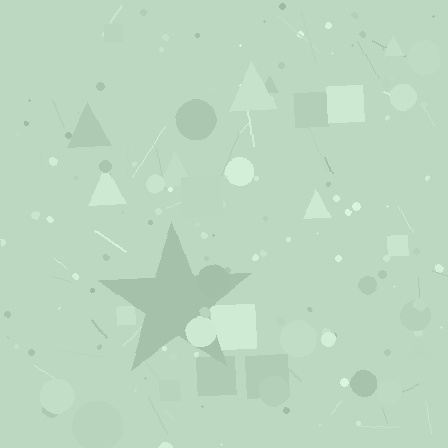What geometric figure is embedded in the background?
A star is embedded in the background.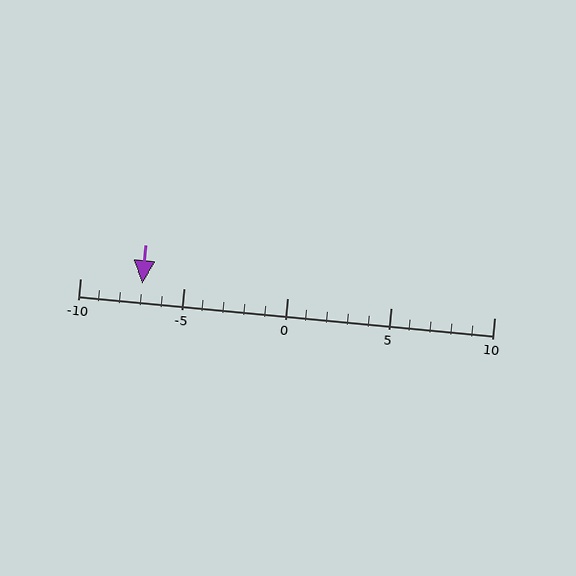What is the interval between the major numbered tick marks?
The major tick marks are spaced 5 units apart.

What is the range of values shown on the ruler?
The ruler shows values from -10 to 10.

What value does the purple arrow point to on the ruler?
The purple arrow points to approximately -7.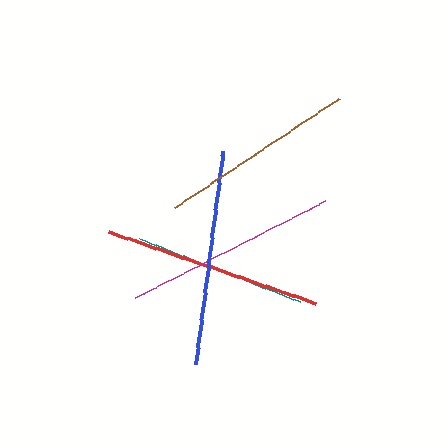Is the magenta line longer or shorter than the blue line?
The blue line is longer than the magenta line.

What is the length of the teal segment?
The teal segment is approximately 172 pixels long.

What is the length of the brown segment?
The brown segment is approximately 197 pixels long.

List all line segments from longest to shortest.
From longest to shortest: red, blue, magenta, brown, teal.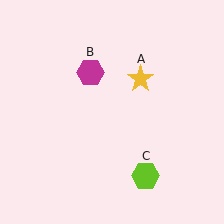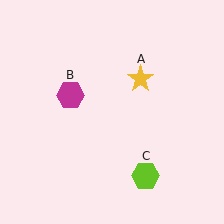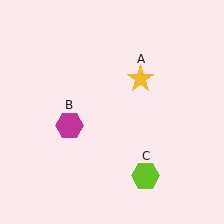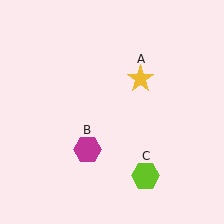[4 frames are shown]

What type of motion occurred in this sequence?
The magenta hexagon (object B) rotated counterclockwise around the center of the scene.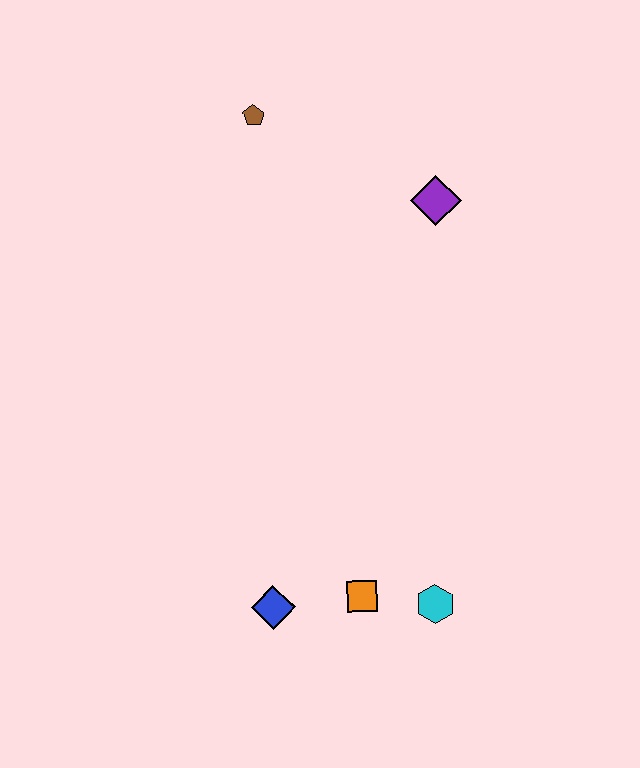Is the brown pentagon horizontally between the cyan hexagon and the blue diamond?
No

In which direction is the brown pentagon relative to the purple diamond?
The brown pentagon is to the left of the purple diamond.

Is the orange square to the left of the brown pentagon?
No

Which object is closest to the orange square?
The cyan hexagon is closest to the orange square.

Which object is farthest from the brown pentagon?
The cyan hexagon is farthest from the brown pentagon.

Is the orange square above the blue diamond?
Yes